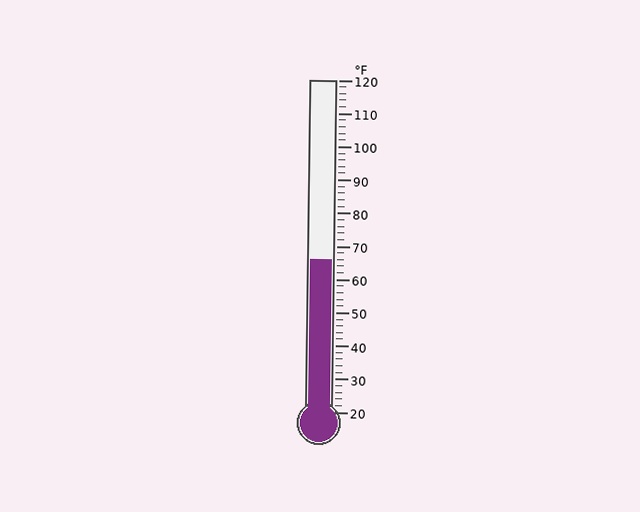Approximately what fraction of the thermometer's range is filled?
The thermometer is filled to approximately 45% of its range.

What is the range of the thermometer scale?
The thermometer scale ranges from 20°F to 120°F.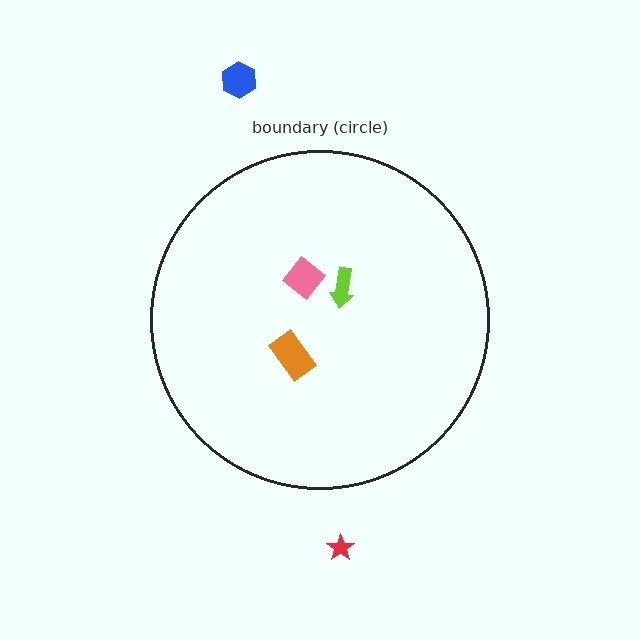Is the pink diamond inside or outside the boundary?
Inside.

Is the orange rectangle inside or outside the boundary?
Inside.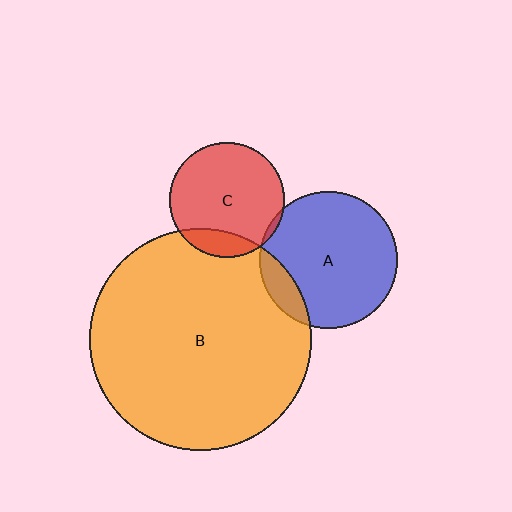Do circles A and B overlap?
Yes.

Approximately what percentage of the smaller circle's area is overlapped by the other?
Approximately 10%.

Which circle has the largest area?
Circle B (orange).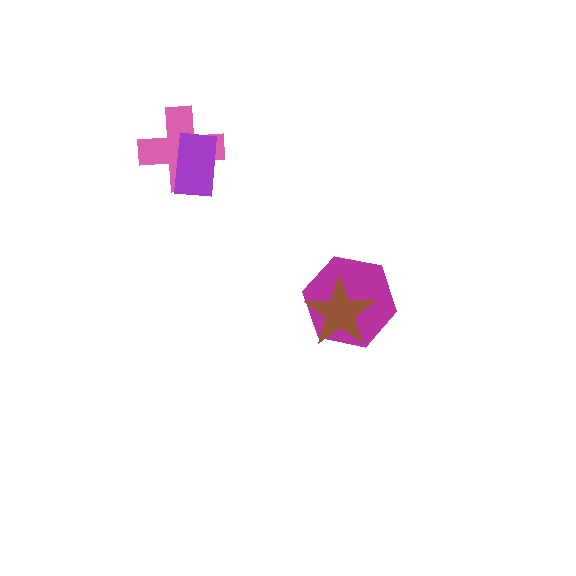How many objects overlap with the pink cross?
1 object overlaps with the pink cross.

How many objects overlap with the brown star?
1 object overlaps with the brown star.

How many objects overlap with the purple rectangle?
1 object overlaps with the purple rectangle.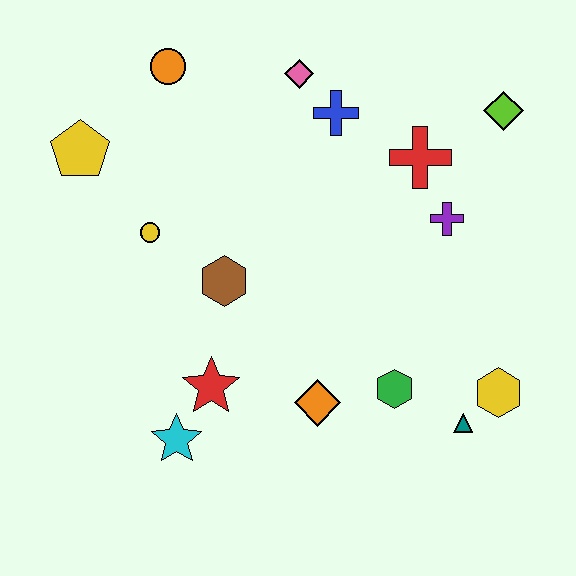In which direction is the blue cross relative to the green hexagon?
The blue cross is above the green hexagon.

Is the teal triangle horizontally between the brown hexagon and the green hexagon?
No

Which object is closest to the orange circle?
The yellow pentagon is closest to the orange circle.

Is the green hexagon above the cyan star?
Yes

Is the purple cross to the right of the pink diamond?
Yes